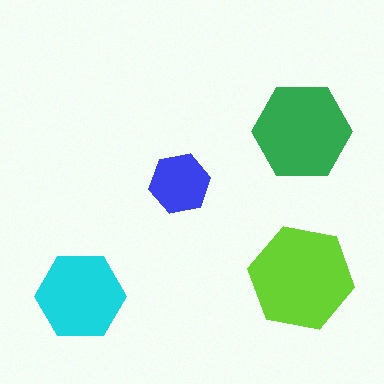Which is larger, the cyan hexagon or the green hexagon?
The green one.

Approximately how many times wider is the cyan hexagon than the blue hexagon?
About 1.5 times wider.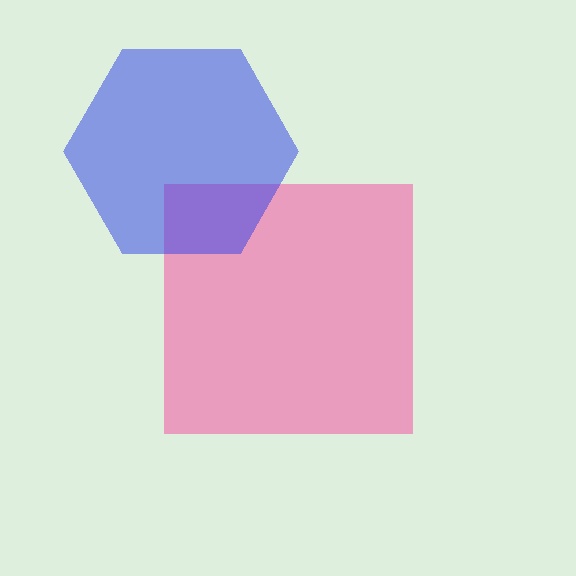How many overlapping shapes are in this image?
There are 2 overlapping shapes in the image.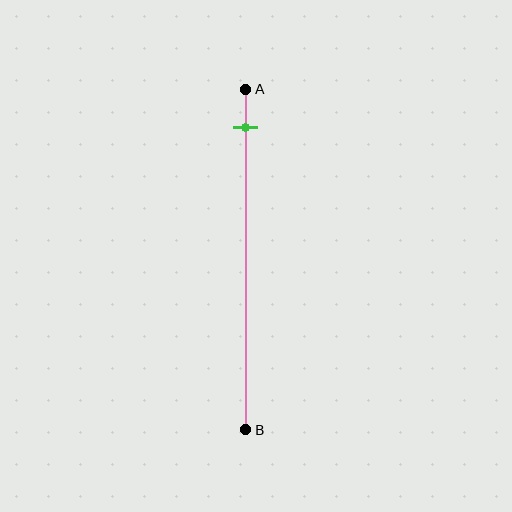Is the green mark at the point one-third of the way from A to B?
No, the mark is at about 10% from A, not at the 33% one-third point.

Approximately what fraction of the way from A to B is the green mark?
The green mark is approximately 10% of the way from A to B.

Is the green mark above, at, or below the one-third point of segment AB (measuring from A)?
The green mark is above the one-third point of segment AB.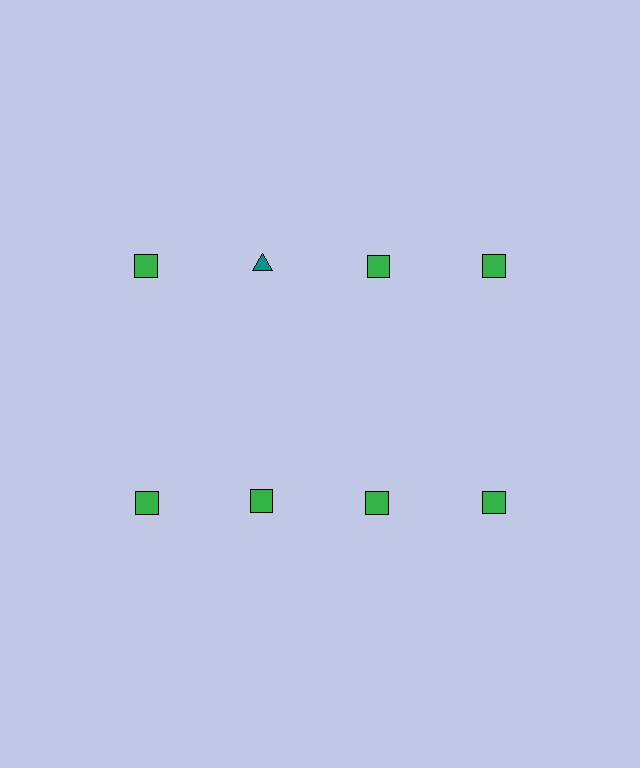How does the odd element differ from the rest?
It differs in both color (teal instead of green) and shape (triangle instead of square).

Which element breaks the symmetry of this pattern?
The teal triangle in the top row, second from left column breaks the symmetry. All other shapes are green squares.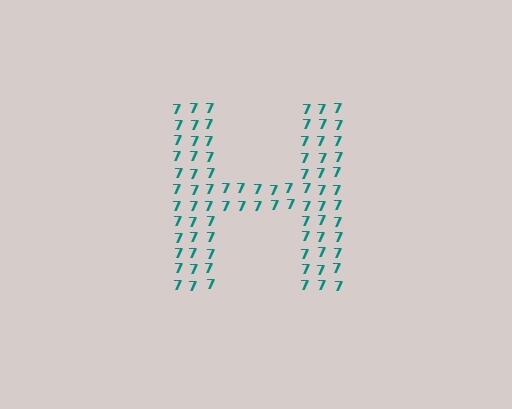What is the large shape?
The large shape is the letter H.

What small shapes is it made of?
It is made of small digit 7's.